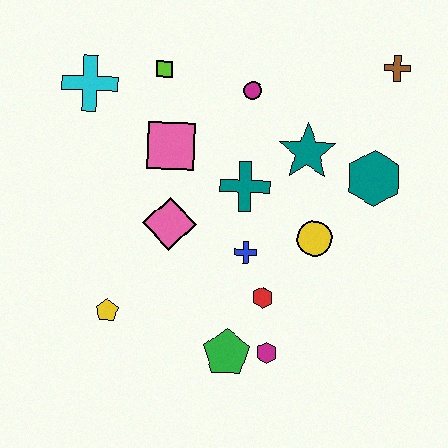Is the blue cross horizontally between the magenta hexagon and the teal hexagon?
No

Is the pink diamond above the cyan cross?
No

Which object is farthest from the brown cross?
The yellow pentagon is farthest from the brown cross.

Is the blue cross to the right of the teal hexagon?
No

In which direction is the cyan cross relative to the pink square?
The cyan cross is to the left of the pink square.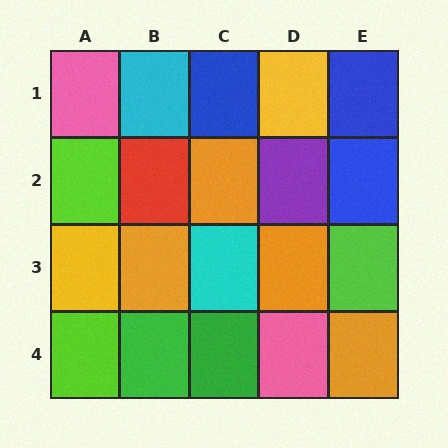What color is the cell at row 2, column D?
Purple.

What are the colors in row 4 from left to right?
Lime, green, green, pink, orange.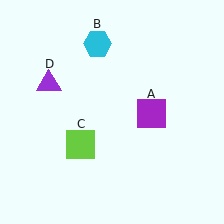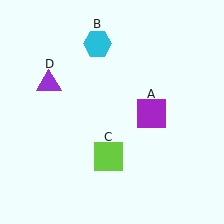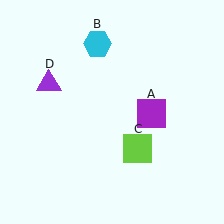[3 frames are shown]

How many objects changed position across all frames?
1 object changed position: lime square (object C).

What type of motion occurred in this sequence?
The lime square (object C) rotated counterclockwise around the center of the scene.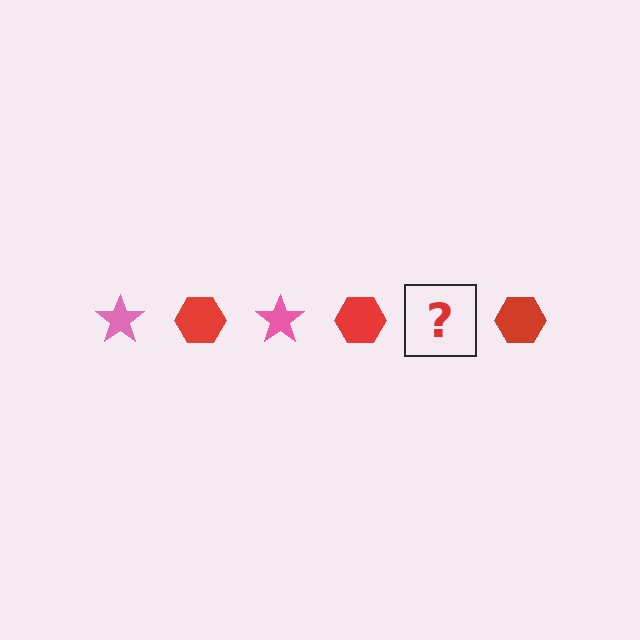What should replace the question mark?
The question mark should be replaced with a pink star.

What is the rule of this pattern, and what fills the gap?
The rule is that the pattern alternates between pink star and red hexagon. The gap should be filled with a pink star.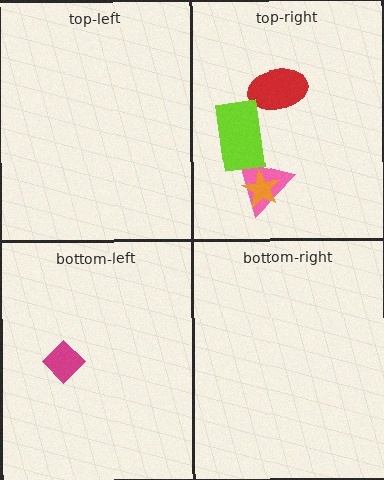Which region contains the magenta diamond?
The bottom-left region.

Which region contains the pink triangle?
The top-right region.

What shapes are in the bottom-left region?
The magenta diamond.